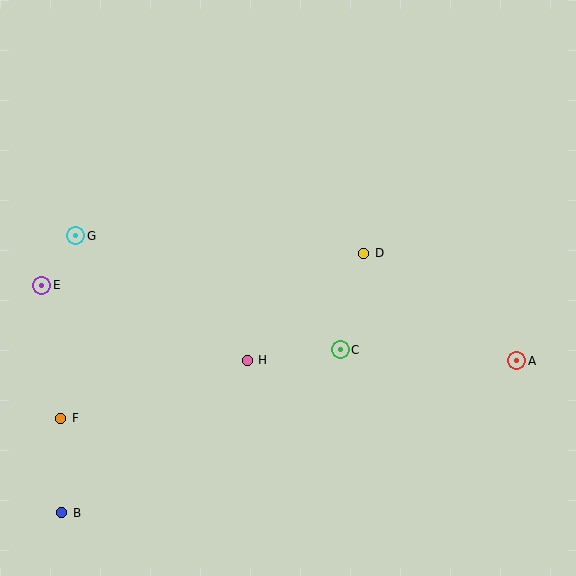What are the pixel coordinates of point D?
Point D is at (364, 253).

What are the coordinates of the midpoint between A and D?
The midpoint between A and D is at (440, 307).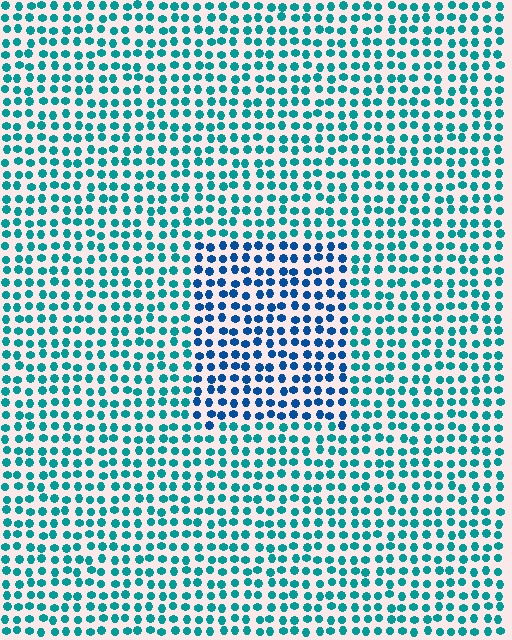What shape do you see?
I see a rectangle.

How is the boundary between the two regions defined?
The boundary is defined purely by a slight shift in hue (about 33 degrees). Spacing, size, and orientation are identical on both sides.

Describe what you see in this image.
The image is filled with small teal elements in a uniform arrangement. A rectangle-shaped region is visible where the elements are tinted to a slightly different hue, forming a subtle color boundary.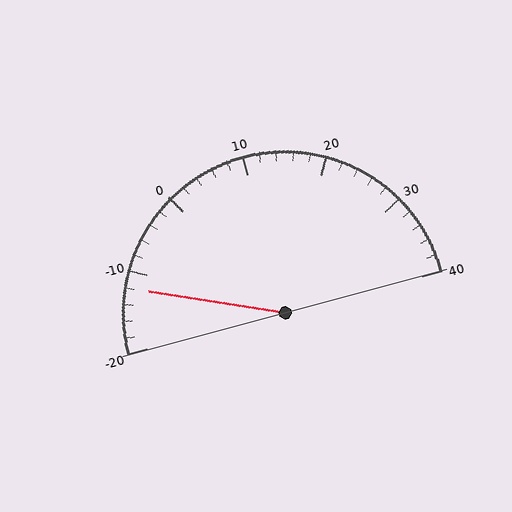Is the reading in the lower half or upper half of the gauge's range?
The reading is in the lower half of the range (-20 to 40).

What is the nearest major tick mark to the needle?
The nearest major tick mark is -10.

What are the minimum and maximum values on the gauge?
The gauge ranges from -20 to 40.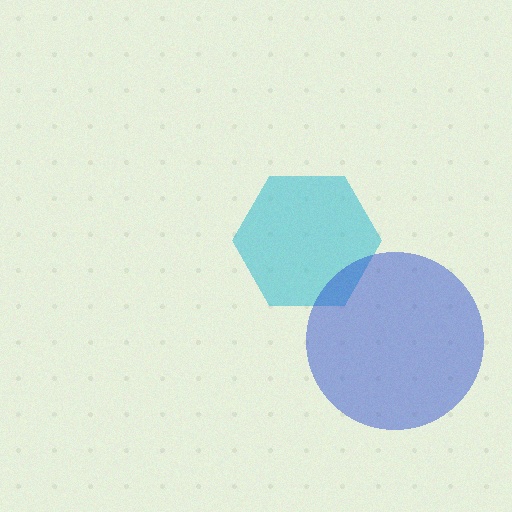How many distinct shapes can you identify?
There are 2 distinct shapes: a cyan hexagon, a blue circle.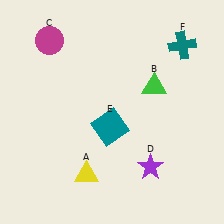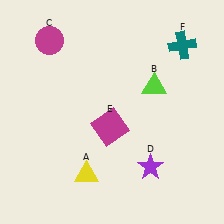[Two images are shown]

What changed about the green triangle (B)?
In Image 1, B is green. In Image 2, it changed to lime.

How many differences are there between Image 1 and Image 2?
There are 2 differences between the two images.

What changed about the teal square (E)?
In Image 1, E is teal. In Image 2, it changed to magenta.